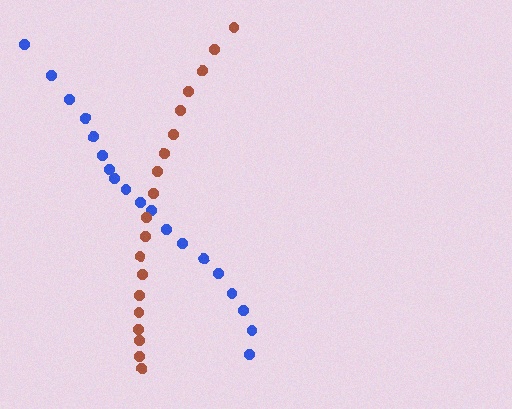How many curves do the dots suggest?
There are 2 distinct paths.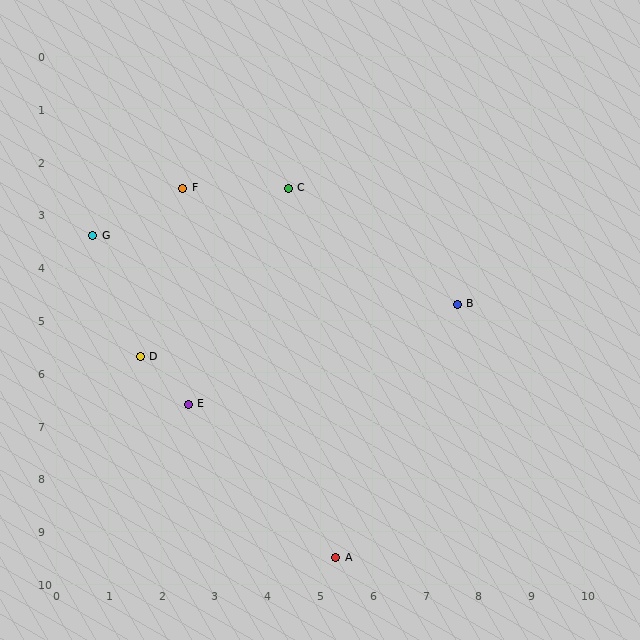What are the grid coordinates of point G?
Point G is at approximately (0.7, 3.4).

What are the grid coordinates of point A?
Point A is at approximately (5.3, 9.5).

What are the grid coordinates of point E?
Point E is at approximately (2.5, 6.6).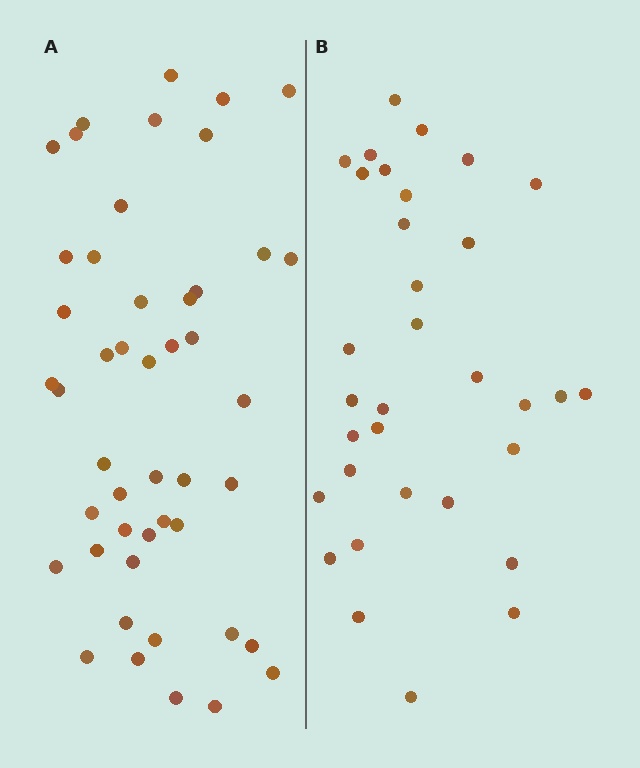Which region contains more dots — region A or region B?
Region A (the left region) has more dots.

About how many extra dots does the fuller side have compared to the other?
Region A has approximately 15 more dots than region B.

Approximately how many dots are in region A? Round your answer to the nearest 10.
About 50 dots. (The exact count is 47, which rounds to 50.)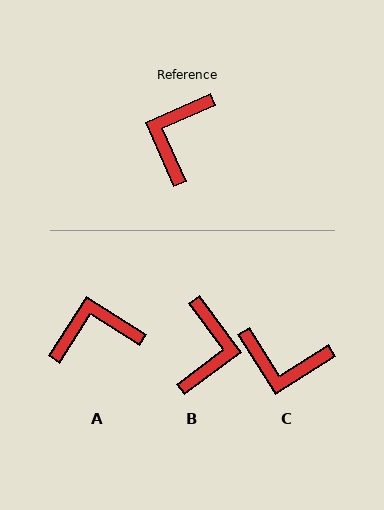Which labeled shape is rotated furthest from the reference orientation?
B, about 167 degrees away.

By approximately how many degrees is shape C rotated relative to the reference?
Approximately 99 degrees counter-clockwise.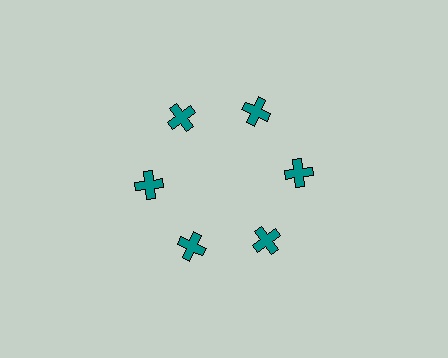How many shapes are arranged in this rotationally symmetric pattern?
There are 6 shapes, arranged in 6 groups of 1.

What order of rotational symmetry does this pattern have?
This pattern has 6-fold rotational symmetry.